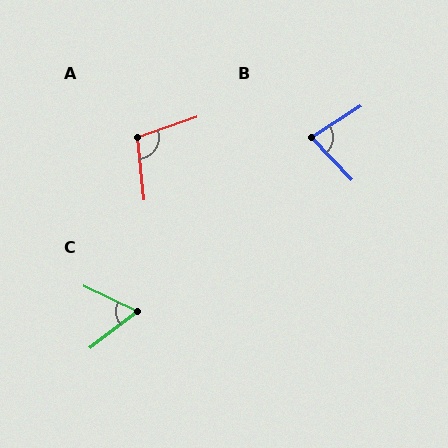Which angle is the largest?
A, at approximately 103 degrees.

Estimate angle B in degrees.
Approximately 79 degrees.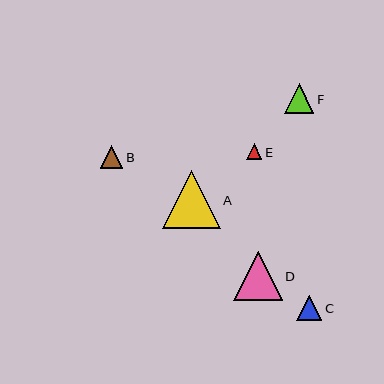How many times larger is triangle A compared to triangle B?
Triangle A is approximately 2.6 times the size of triangle B.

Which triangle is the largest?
Triangle A is the largest with a size of approximately 58 pixels.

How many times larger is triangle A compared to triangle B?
Triangle A is approximately 2.6 times the size of triangle B.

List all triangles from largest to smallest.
From largest to smallest: A, D, F, C, B, E.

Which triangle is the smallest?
Triangle E is the smallest with a size of approximately 15 pixels.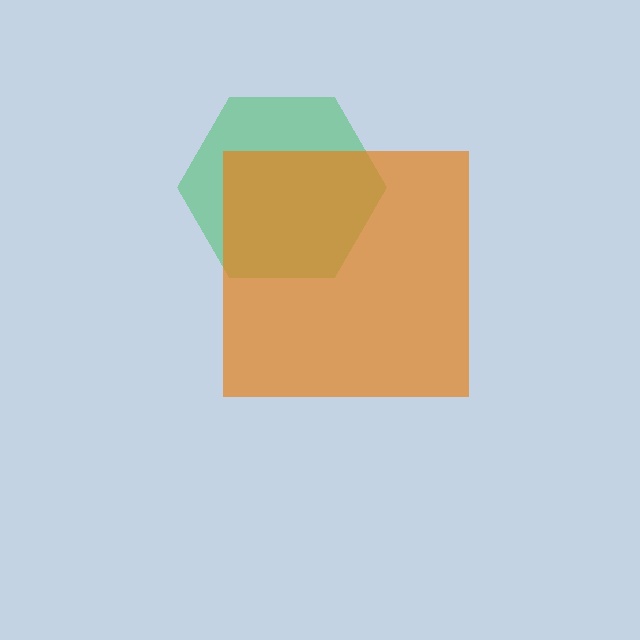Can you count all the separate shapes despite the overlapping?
Yes, there are 2 separate shapes.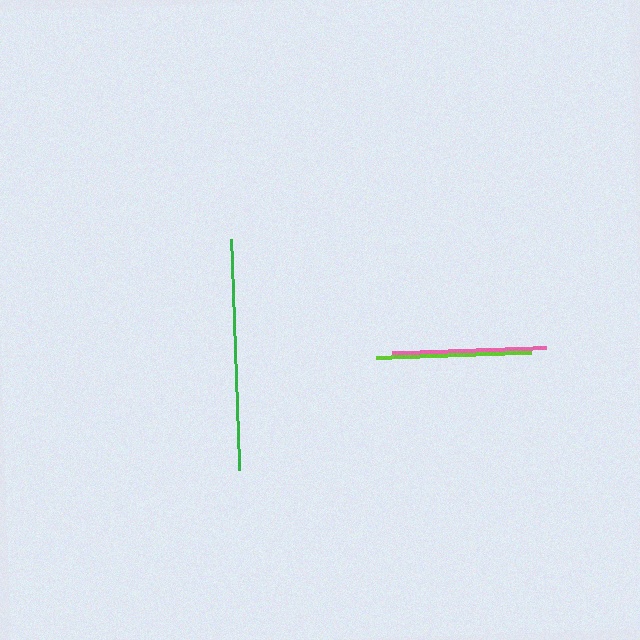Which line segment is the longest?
The green line is the longest at approximately 231 pixels.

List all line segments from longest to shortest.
From longest to shortest: green, lime, pink.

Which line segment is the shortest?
The pink line is the shortest at approximately 154 pixels.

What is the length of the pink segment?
The pink segment is approximately 154 pixels long.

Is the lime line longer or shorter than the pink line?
The lime line is longer than the pink line.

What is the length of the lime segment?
The lime segment is approximately 156 pixels long.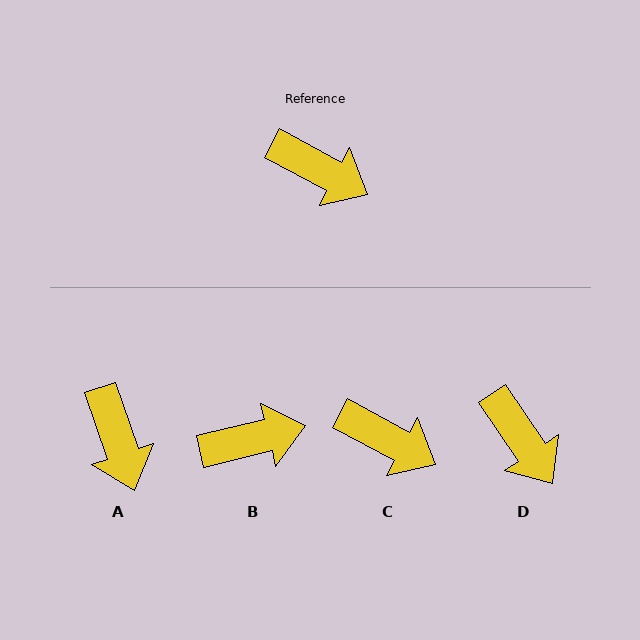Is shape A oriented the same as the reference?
No, it is off by about 43 degrees.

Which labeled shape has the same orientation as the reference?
C.